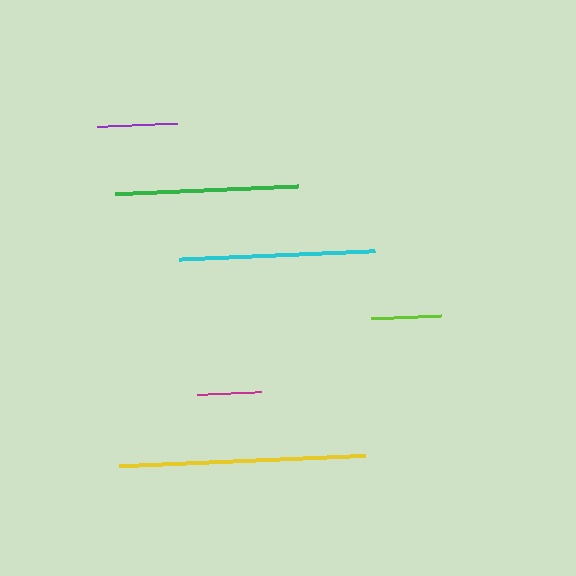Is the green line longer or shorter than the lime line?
The green line is longer than the lime line.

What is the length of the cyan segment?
The cyan segment is approximately 196 pixels long.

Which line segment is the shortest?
The magenta line is the shortest at approximately 64 pixels.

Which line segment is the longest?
The yellow line is the longest at approximately 246 pixels.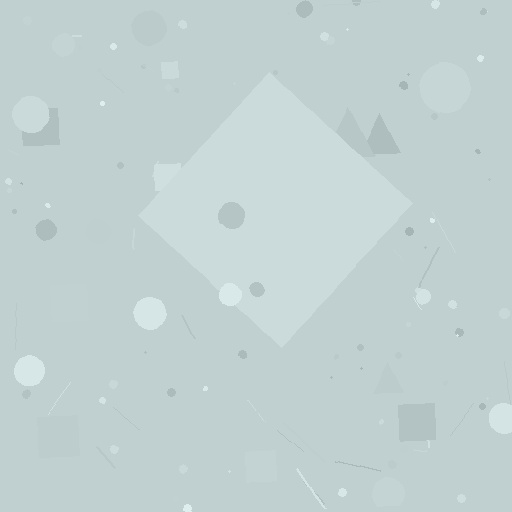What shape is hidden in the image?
A diamond is hidden in the image.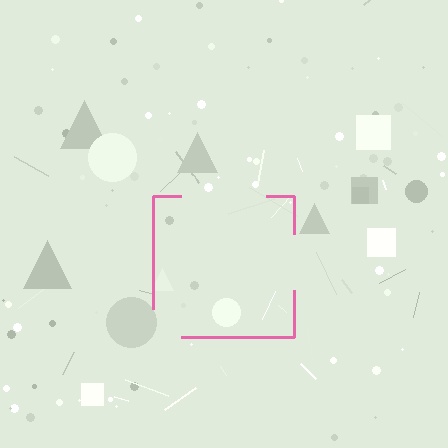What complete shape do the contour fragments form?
The contour fragments form a square.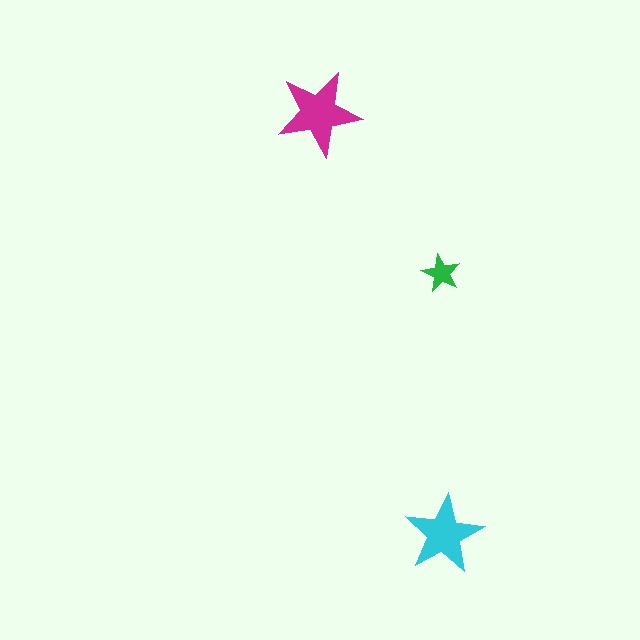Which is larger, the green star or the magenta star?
The magenta one.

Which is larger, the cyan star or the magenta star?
The magenta one.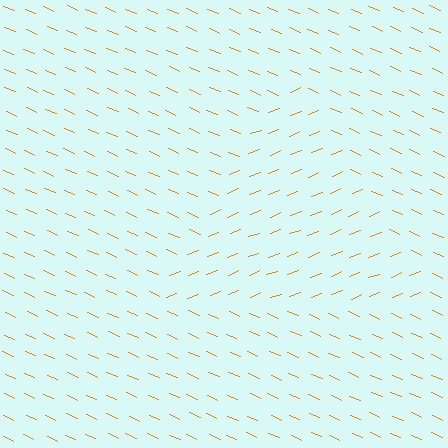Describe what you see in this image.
The image is filled with small orange line segments. A triangle region in the image has lines oriented differently from the surrounding lines, creating a visible texture boundary.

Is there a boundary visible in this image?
Yes, there is a texture boundary formed by a change in line orientation.